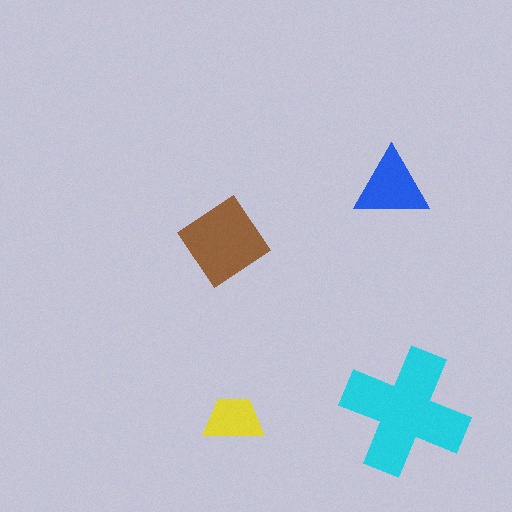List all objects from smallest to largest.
The yellow trapezoid, the blue triangle, the brown diamond, the cyan cross.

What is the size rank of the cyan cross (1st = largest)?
1st.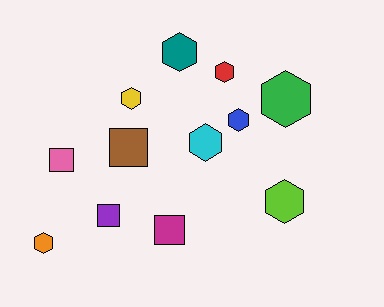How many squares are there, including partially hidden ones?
There are 4 squares.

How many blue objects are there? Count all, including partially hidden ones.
There is 1 blue object.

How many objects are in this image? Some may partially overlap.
There are 12 objects.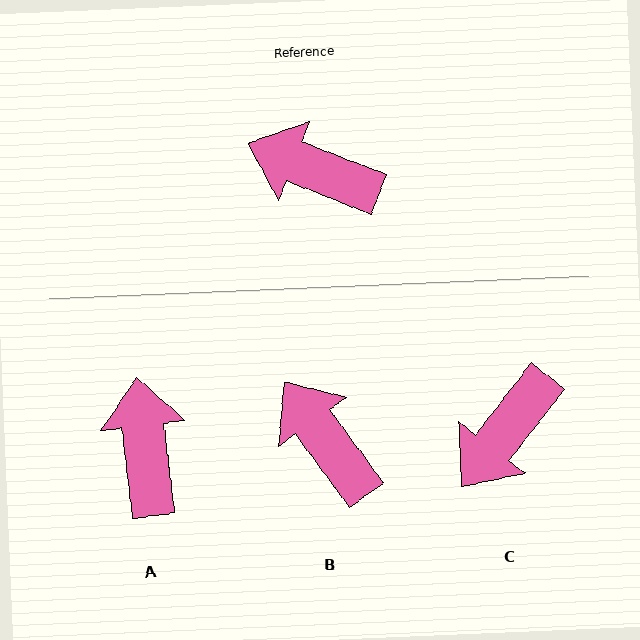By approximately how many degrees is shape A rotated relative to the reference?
Approximately 62 degrees clockwise.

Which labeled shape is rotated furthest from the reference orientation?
C, about 73 degrees away.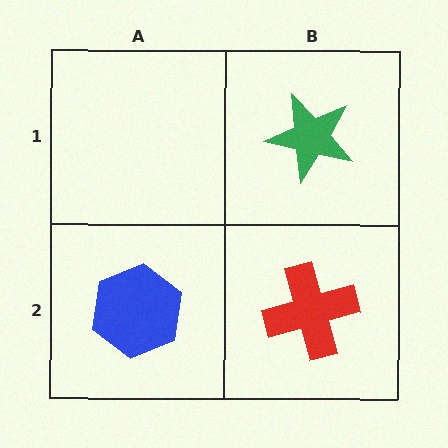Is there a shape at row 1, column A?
No, that cell is empty.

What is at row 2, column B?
A red cross.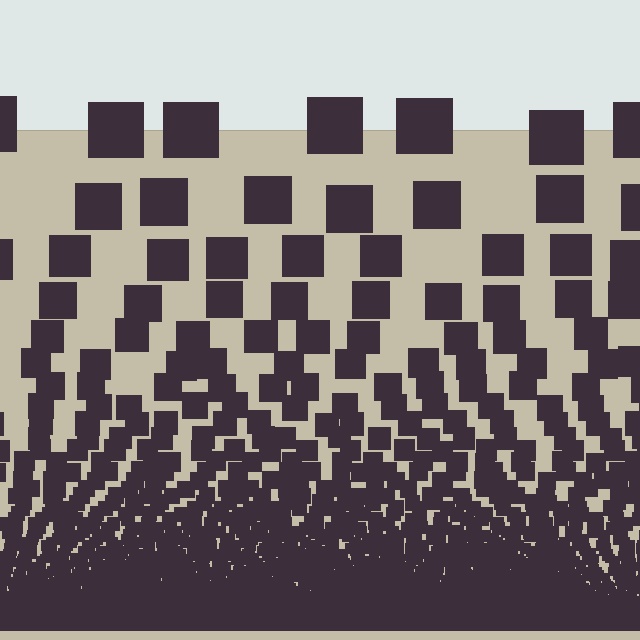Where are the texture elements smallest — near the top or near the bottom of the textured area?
Near the bottom.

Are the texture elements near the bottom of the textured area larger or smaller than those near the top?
Smaller. The gradient is inverted — elements near the bottom are smaller and denser.